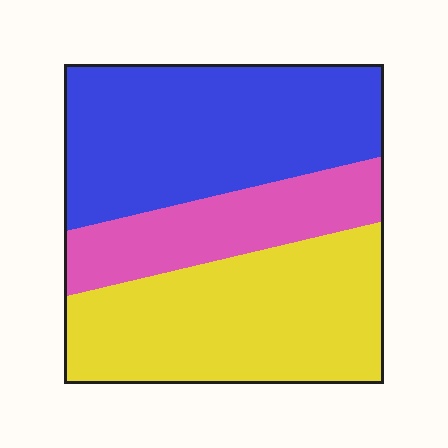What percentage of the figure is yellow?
Yellow covers roughly 40% of the figure.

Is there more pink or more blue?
Blue.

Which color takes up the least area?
Pink, at roughly 20%.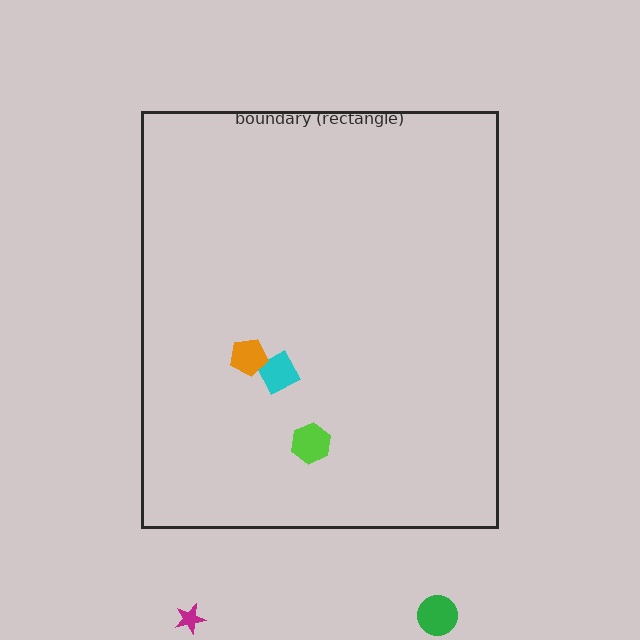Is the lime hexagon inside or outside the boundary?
Inside.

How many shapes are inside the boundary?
3 inside, 2 outside.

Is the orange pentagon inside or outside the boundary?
Inside.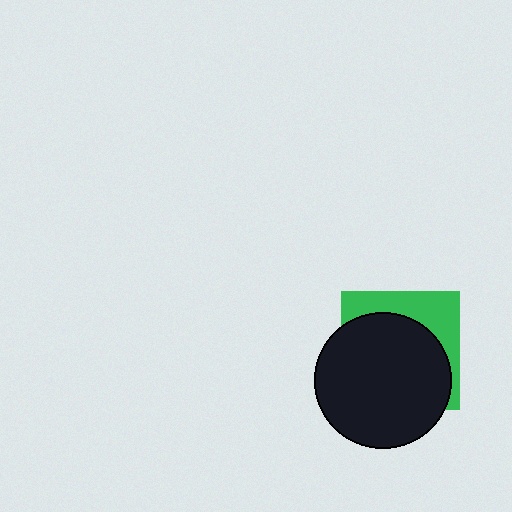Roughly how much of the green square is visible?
A small part of it is visible (roughly 32%).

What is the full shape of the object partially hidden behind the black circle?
The partially hidden object is a green square.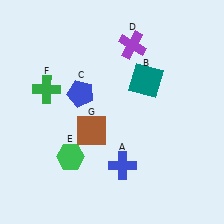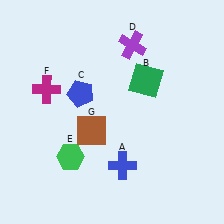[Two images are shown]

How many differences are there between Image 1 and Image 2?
There are 2 differences between the two images.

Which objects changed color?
B changed from teal to green. F changed from green to magenta.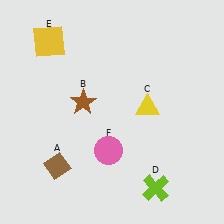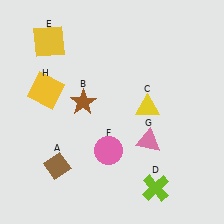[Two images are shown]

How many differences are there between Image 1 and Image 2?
There are 2 differences between the two images.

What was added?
A pink triangle (G), a yellow square (H) were added in Image 2.